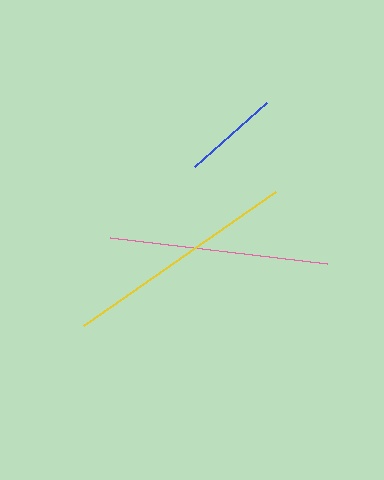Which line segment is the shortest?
The blue line is the shortest at approximately 97 pixels.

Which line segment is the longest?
The yellow line is the longest at approximately 235 pixels.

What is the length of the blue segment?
The blue segment is approximately 97 pixels long.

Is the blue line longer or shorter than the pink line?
The pink line is longer than the blue line.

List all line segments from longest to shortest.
From longest to shortest: yellow, pink, blue.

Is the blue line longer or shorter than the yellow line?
The yellow line is longer than the blue line.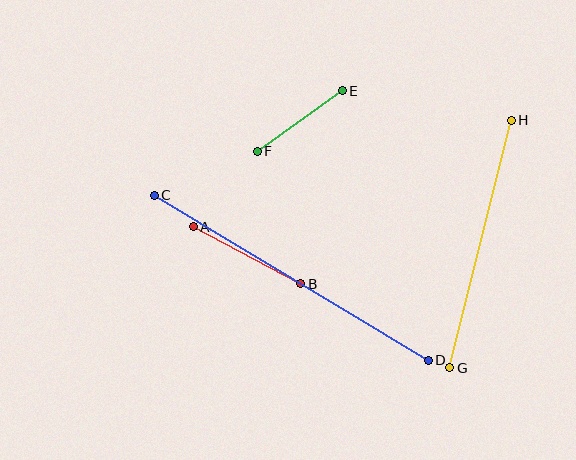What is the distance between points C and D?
The distance is approximately 320 pixels.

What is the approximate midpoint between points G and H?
The midpoint is at approximately (480, 244) pixels.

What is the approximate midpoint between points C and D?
The midpoint is at approximately (291, 278) pixels.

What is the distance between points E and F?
The distance is approximately 104 pixels.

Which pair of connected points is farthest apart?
Points C and D are farthest apart.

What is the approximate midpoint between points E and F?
The midpoint is at approximately (300, 121) pixels.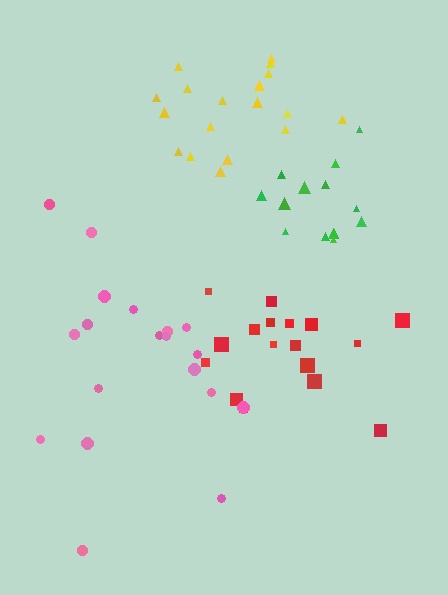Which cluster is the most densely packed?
Green.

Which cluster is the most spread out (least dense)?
Pink.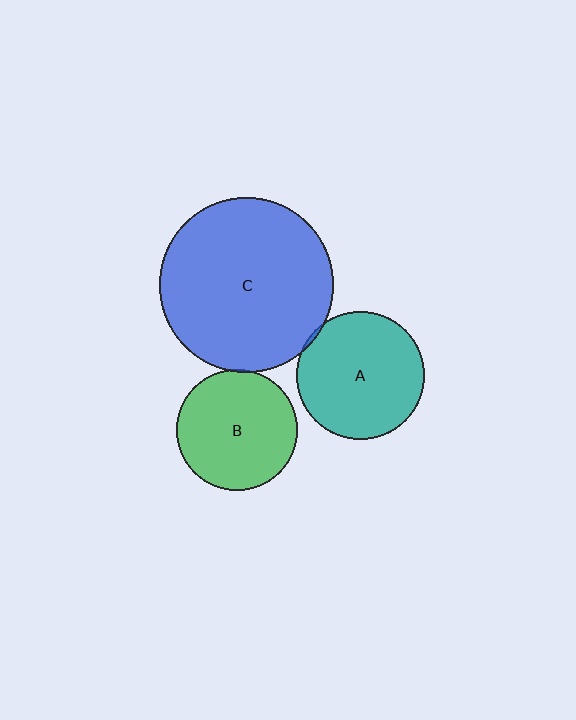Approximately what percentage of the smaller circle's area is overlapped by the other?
Approximately 5%.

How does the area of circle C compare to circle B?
Approximately 2.1 times.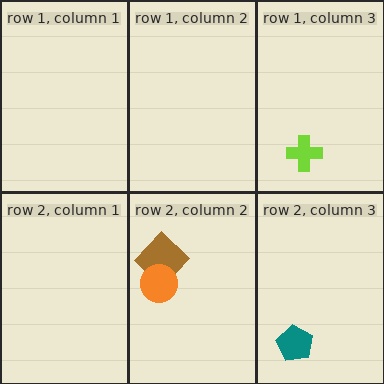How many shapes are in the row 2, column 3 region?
1.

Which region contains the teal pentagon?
The row 2, column 3 region.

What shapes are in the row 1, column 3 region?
The lime cross.